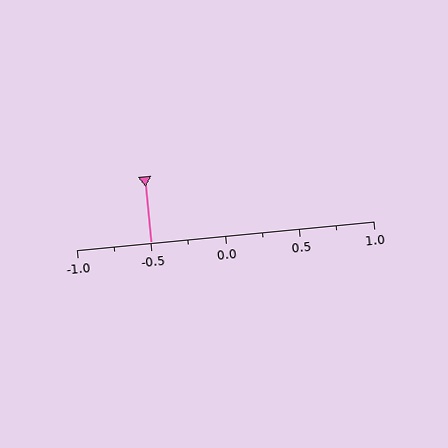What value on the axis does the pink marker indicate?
The marker indicates approximately -0.5.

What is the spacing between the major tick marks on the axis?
The major ticks are spaced 0.5 apart.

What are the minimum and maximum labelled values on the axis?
The axis runs from -1.0 to 1.0.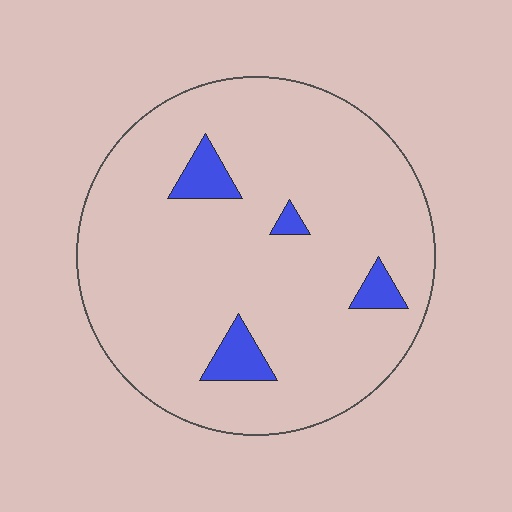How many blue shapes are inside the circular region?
4.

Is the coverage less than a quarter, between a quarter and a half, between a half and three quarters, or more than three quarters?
Less than a quarter.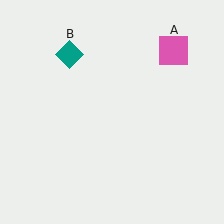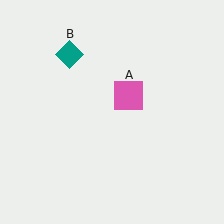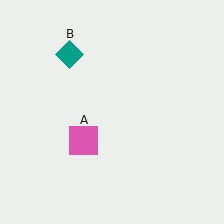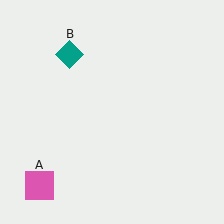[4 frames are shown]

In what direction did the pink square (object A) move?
The pink square (object A) moved down and to the left.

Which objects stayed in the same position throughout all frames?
Teal diamond (object B) remained stationary.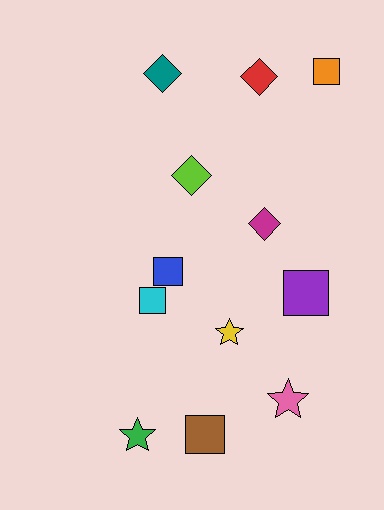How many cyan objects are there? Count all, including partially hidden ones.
There is 1 cyan object.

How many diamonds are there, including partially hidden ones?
There are 4 diamonds.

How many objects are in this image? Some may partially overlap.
There are 12 objects.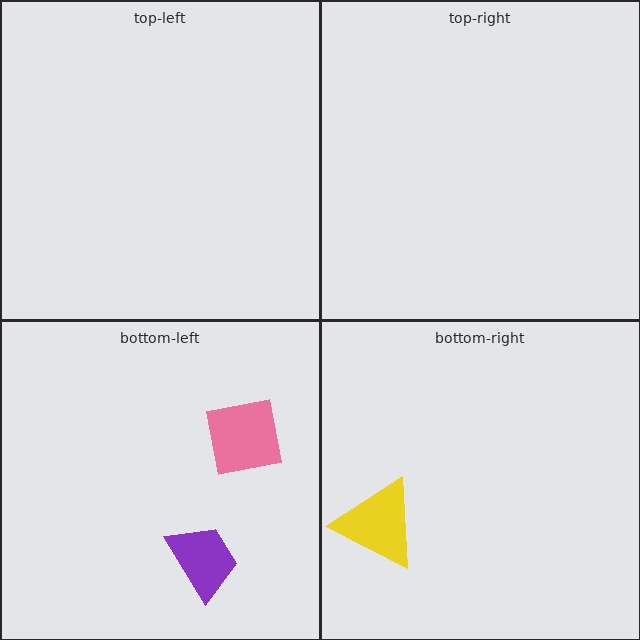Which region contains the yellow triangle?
The bottom-right region.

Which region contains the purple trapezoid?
The bottom-left region.